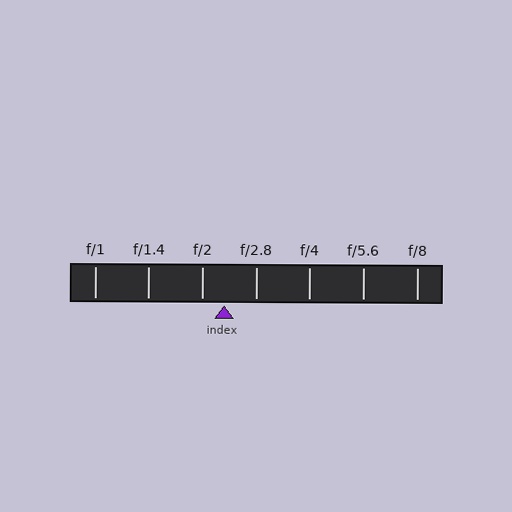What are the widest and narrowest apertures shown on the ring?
The widest aperture shown is f/1 and the narrowest is f/8.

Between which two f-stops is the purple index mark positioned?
The index mark is between f/2 and f/2.8.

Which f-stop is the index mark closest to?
The index mark is closest to f/2.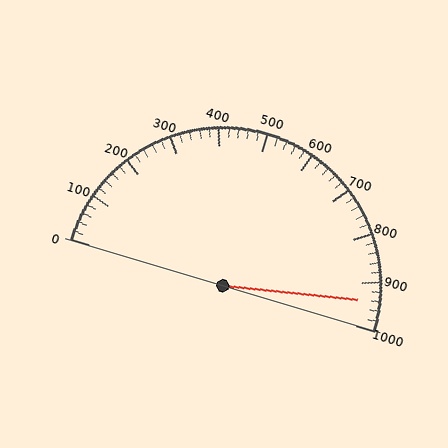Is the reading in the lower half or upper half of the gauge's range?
The reading is in the upper half of the range (0 to 1000).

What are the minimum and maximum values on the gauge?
The gauge ranges from 0 to 1000.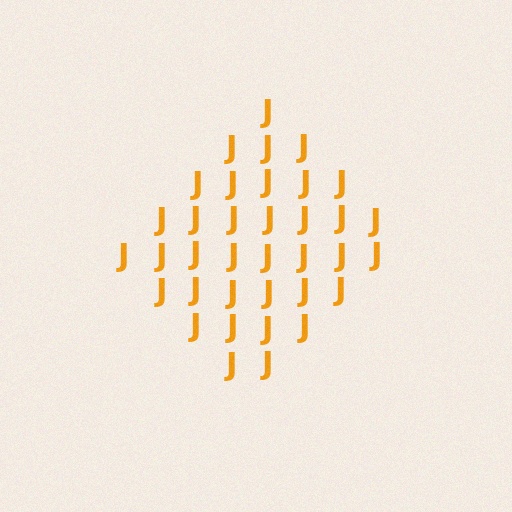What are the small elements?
The small elements are letter J's.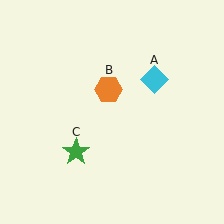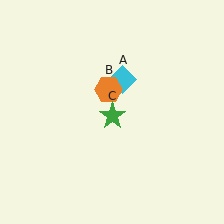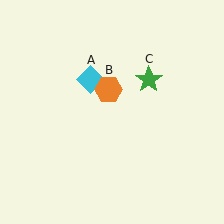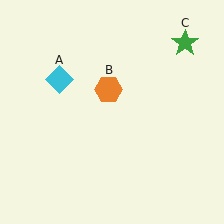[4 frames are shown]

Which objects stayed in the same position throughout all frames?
Orange hexagon (object B) remained stationary.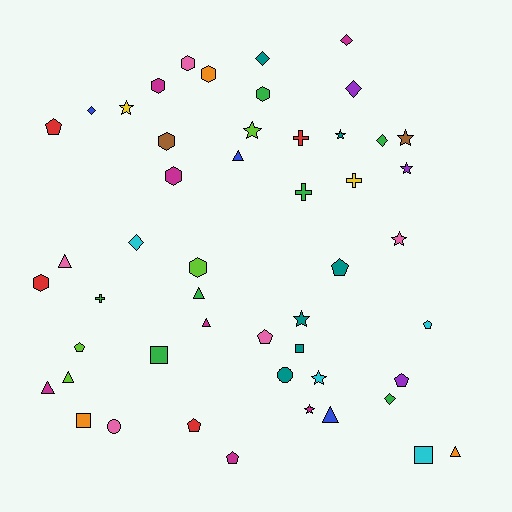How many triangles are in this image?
There are 8 triangles.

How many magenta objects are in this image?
There are 7 magenta objects.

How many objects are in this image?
There are 50 objects.